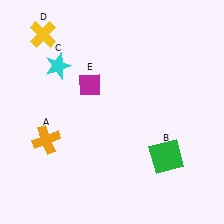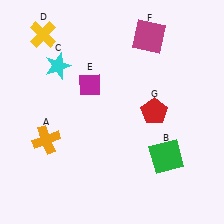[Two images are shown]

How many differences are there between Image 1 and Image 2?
There are 2 differences between the two images.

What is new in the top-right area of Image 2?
A magenta square (F) was added in the top-right area of Image 2.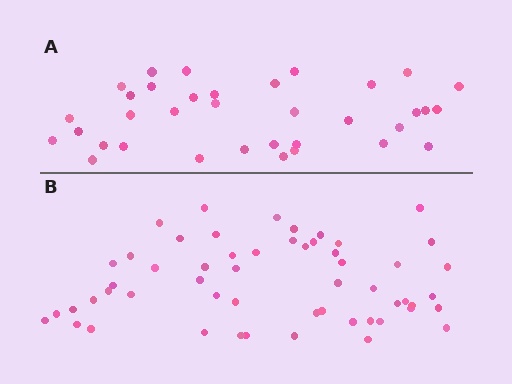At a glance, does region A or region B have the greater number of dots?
Region B (the bottom region) has more dots.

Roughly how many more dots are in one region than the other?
Region B has approximately 20 more dots than region A.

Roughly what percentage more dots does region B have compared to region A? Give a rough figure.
About 55% more.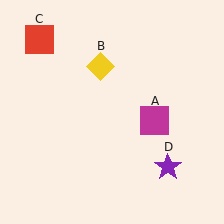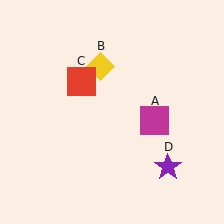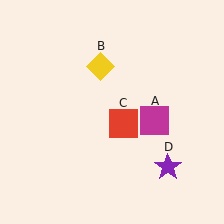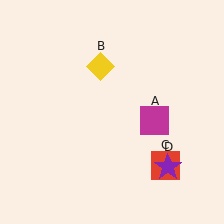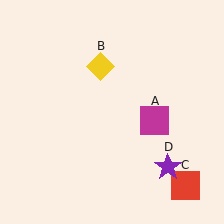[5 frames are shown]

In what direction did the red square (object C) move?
The red square (object C) moved down and to the right.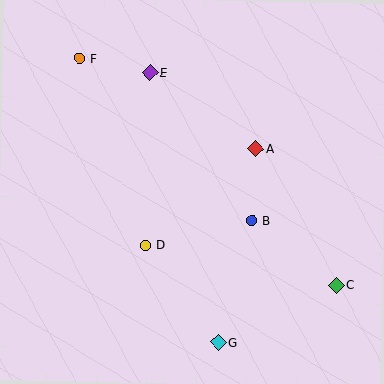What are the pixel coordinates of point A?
Point A is at (256, 149).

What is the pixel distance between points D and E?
The distance between D and E is 173 pixels.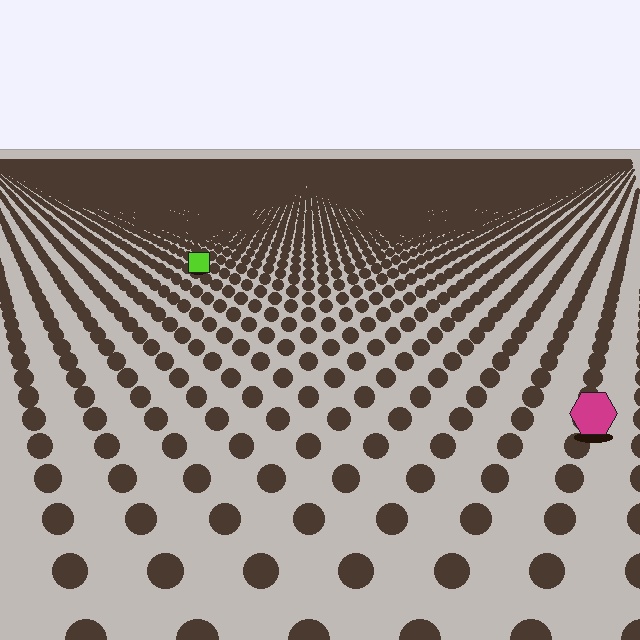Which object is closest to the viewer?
The magenta hexagon is closest. The texture marks near it are larger and more spread out.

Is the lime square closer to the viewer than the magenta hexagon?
No. The magenta hexagon is closer — you can tell from the texture gradient: the ground texture is coarser near it.